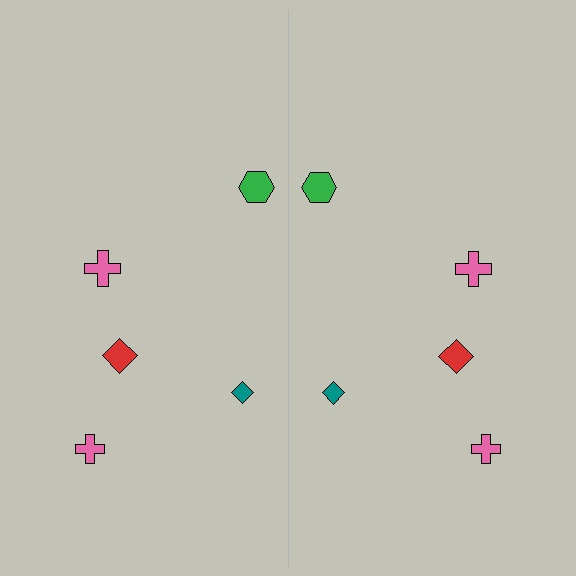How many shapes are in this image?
There are 10 shapes in this image.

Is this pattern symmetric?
Yes, this pattern has bilateral (reflection) symmetry.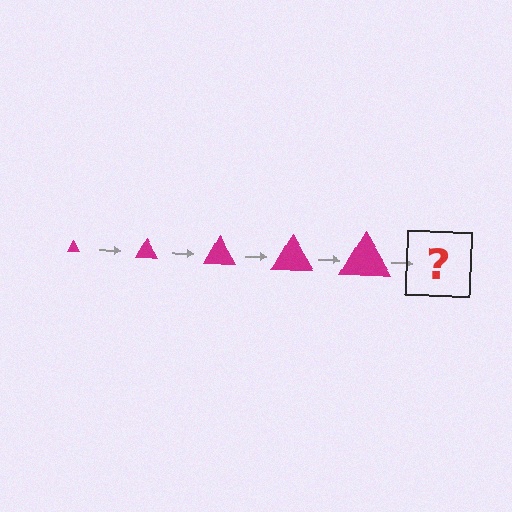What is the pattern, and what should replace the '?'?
The pattern is that the triangle gets progressively larger each step. The '?' should be a magenta triangle, larger than the previous one.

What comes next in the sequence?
The next element should be a magenta triangle, larger than the previous one.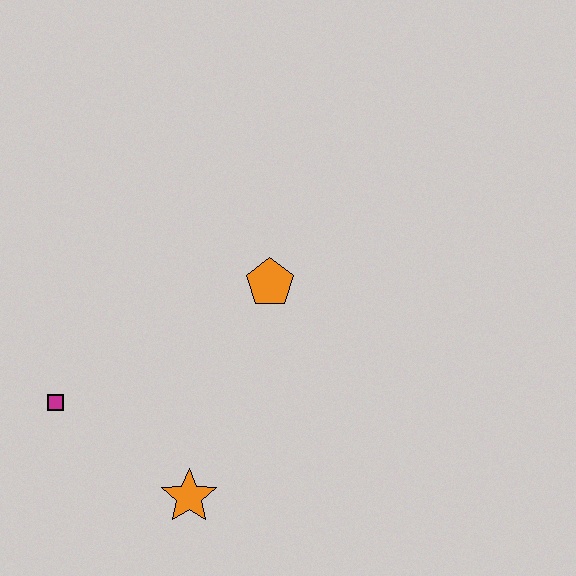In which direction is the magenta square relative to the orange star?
The magenta square is to the left of the orange star.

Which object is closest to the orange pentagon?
The orange star is closest to the orange pentagon.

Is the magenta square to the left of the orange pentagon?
Yes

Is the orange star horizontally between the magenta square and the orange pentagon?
Yes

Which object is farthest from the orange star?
The orange pentagon is farthest from the orange star.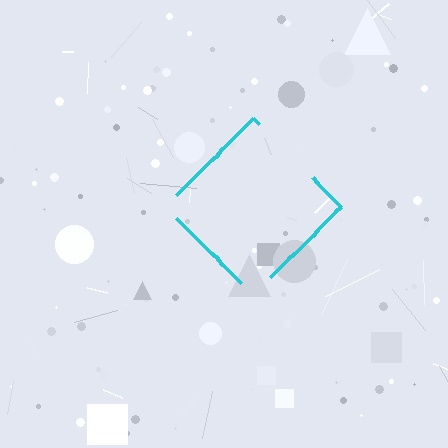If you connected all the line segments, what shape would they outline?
They would outline a diamond.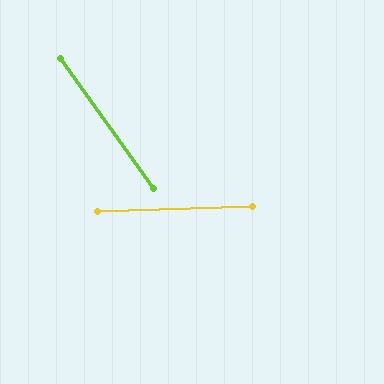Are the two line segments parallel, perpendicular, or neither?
Neither parallel nor perpendicular — they differ by about 56°.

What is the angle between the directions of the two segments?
Approximately 56 degrees.